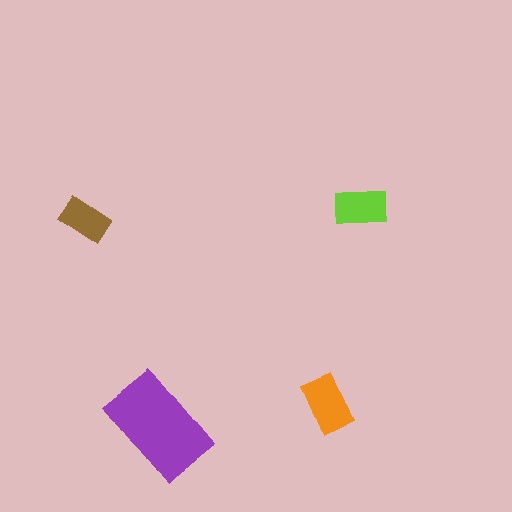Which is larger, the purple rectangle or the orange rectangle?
The purple one.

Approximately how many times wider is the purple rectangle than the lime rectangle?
About 2 times wider.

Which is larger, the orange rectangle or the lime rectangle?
The orange one.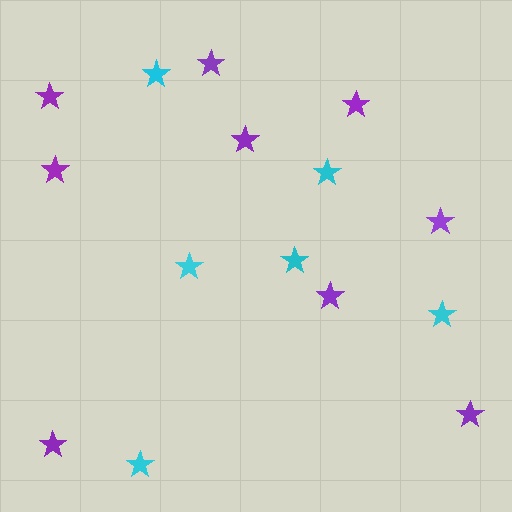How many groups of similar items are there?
There are 2 groups: one group of purple stars (9) and one group of cyan stars (6).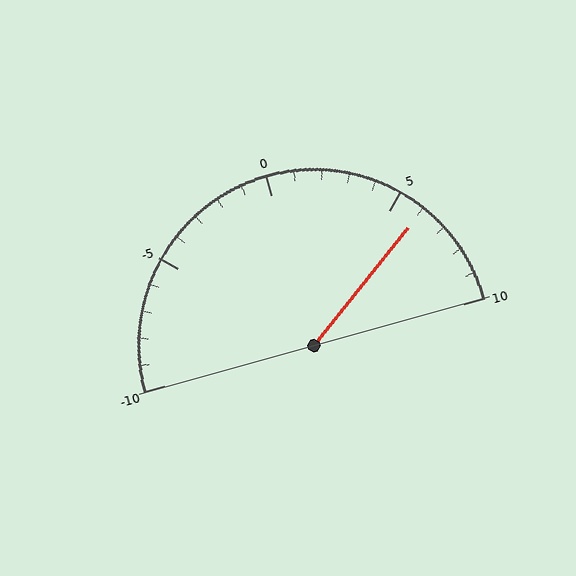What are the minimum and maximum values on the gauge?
The gauge ranges from -10 to 10.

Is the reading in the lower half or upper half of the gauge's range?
The reading is in the upper half of the range (-10 to 10).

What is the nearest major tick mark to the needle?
The nearest major tick mark is 5.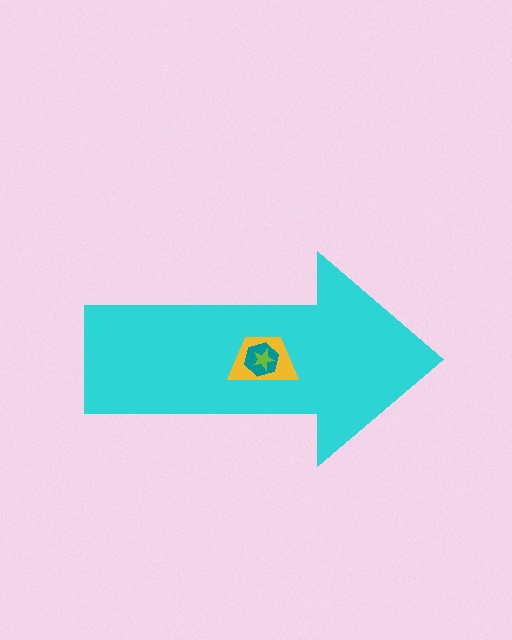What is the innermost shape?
The lime star.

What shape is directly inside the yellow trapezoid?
The teal hexagon.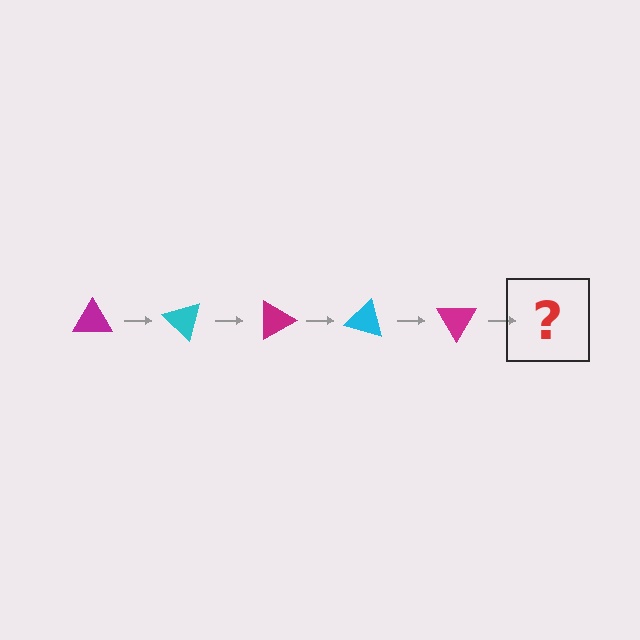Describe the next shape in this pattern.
It should be a cyan triangle, rotated 225 degrees from the start.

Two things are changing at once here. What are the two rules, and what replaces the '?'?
The two rules are that it rotates 45 degrees each step and the color cycles through magenta and cyan. The '?' should be a cyan triangle, rotated 225 degrees from the start.